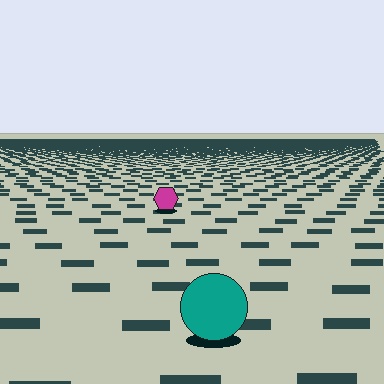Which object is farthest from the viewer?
The magenta hexagon is farthest from the viewer. It appears smaller and the ground texture around it is denser.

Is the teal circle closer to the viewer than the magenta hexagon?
Yes. The teal circle is closer — you can tell from the texture gradient: the ground texture is coarser near it.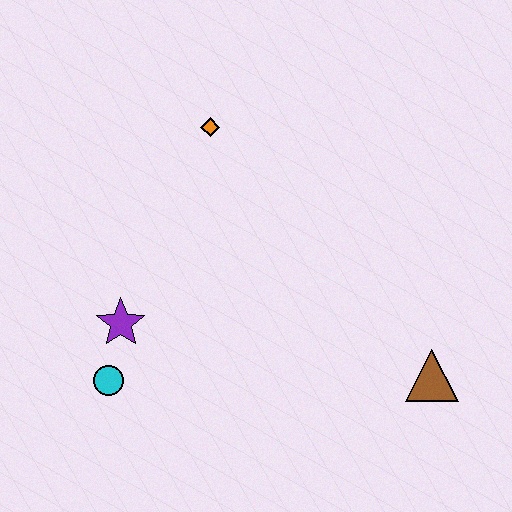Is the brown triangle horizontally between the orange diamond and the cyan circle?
No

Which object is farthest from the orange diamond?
The brown triangle is farthest from the orange diamond.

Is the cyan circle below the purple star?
Yes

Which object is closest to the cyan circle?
The purple star is closest to the cyan circle.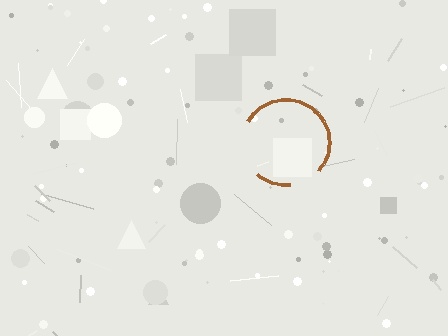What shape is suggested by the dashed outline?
The dashed outline suggests a circle.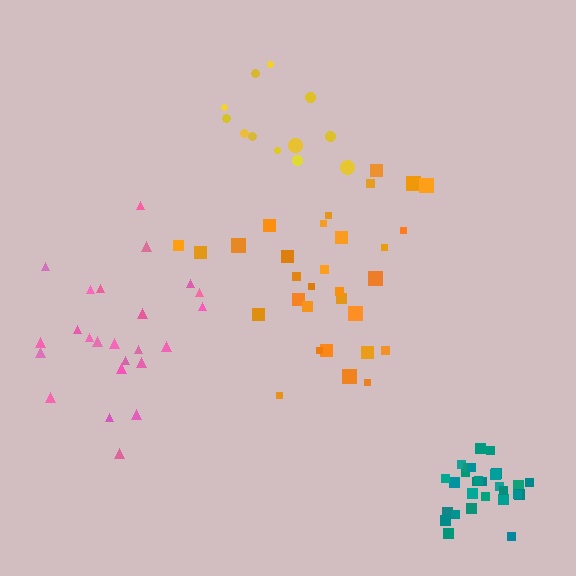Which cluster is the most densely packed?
Teal.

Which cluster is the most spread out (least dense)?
Pink.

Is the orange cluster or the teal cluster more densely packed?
Teal.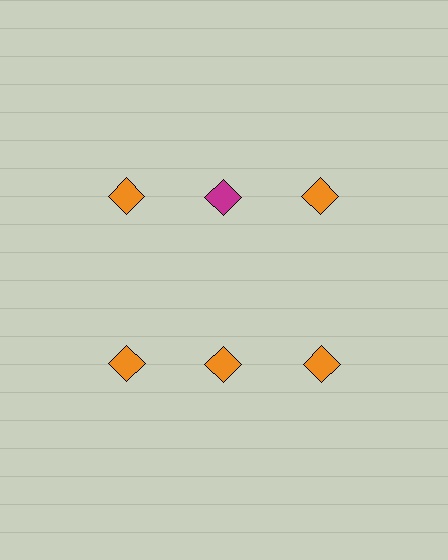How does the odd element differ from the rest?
It has a different color: magenta instead of orange.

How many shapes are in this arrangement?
There are 6 shapes arranged in a grid pattern.